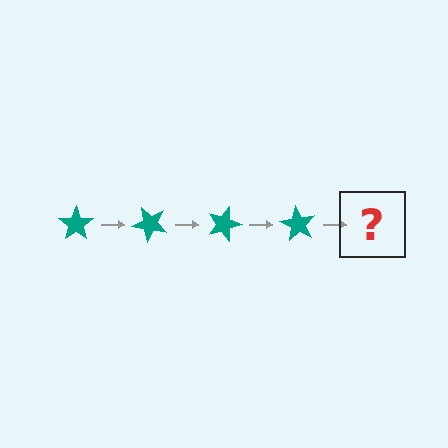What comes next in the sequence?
The next element should be a teal star rotated 180 degrees.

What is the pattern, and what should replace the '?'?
The pattern is that the star rotates 45 degrees each step. The '?' should be a teal star rotated 180 degrees.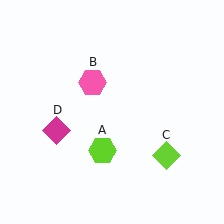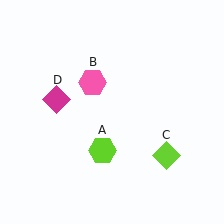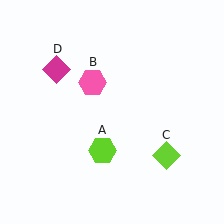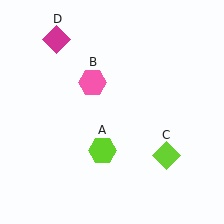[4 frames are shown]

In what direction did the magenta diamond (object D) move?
The magenta diamond (object D) moved up.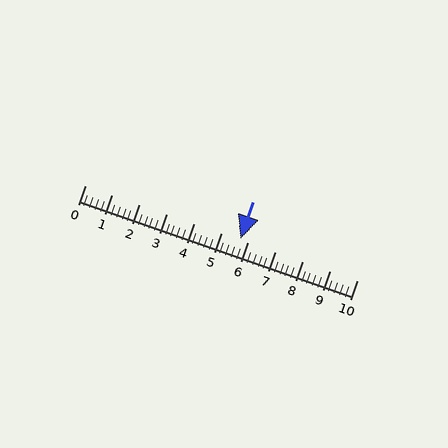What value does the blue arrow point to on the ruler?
The blue arrow points to approximately 5.7.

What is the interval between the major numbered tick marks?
The major tick marks are spaced 1 units apart.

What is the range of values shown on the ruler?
The ruler shows values from 0 to 10.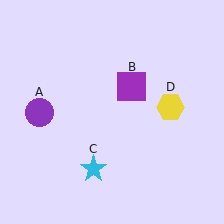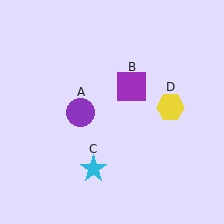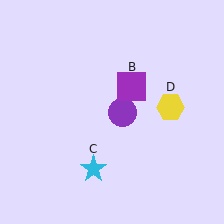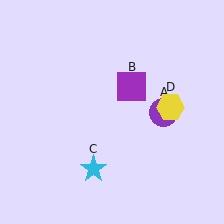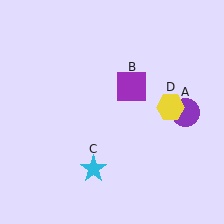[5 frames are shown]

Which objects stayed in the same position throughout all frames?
Purple square (object B) and cyan star (object C) and yellow hexagon (object D) remained stationary.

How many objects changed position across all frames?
1 object changed position: purple circle (object A).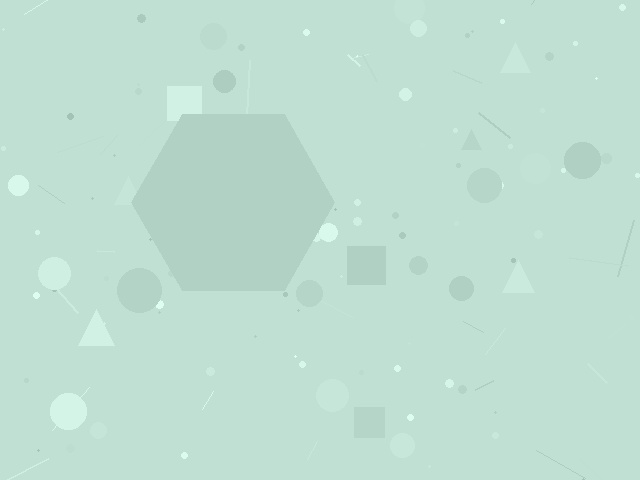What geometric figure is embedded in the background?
A hexagon is embedded in the background.